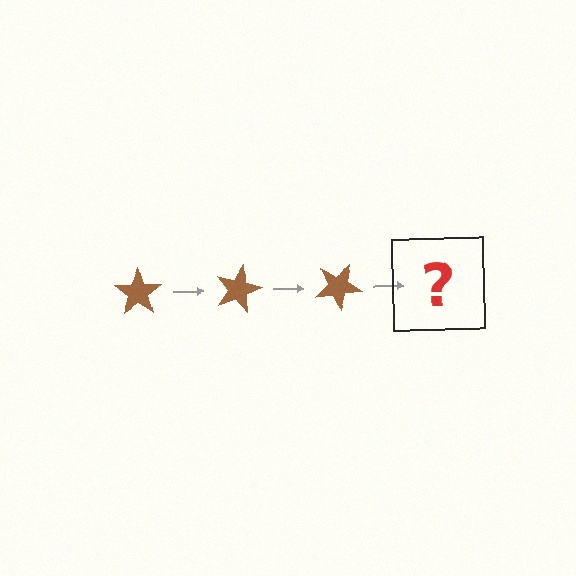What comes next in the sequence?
The next element should be a brown star rotated 45 degrees.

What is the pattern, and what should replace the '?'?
The pattern is that the star rotates 15 degrees each step. The '?' should be a brown star rotated 45 degrees.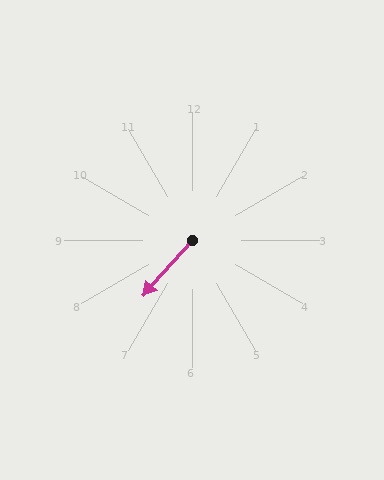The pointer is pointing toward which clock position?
Roughly 7 o'clock.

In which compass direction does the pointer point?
Southwest.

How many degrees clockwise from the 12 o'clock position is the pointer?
Approximately 222 degrees.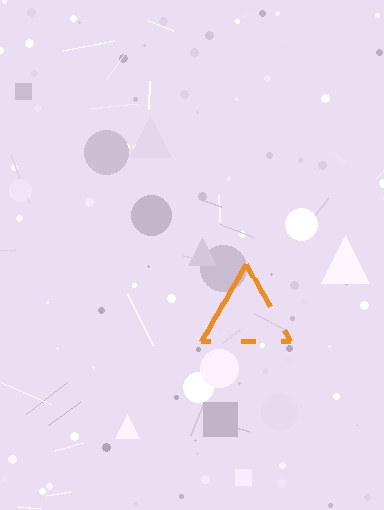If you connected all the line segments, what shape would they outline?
They would outline a triangle.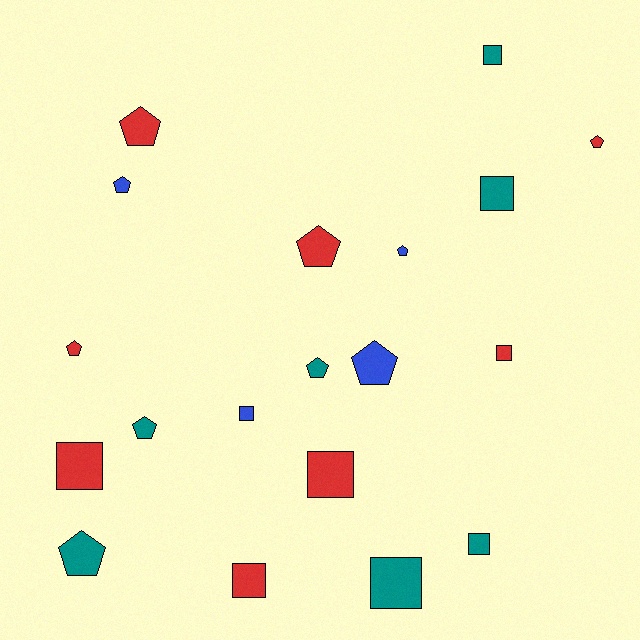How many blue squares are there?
There is 1 blue square.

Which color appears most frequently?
Red, with 8 objects.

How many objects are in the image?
There are 19 objects.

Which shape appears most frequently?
Pentagon, with 10 objects.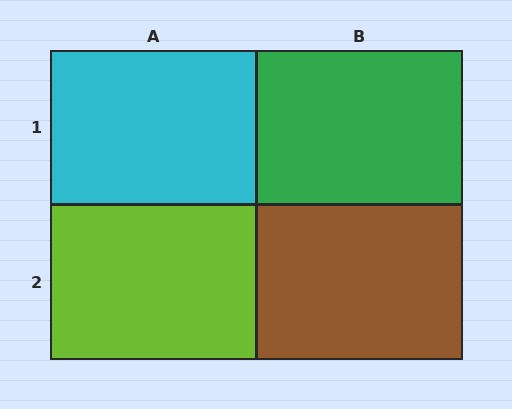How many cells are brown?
1 cell is brown.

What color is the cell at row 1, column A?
Cyan.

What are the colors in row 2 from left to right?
Lime, brown.